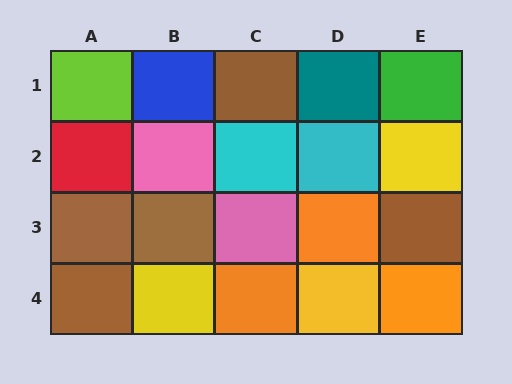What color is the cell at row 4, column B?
Yellow.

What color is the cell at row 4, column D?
Yellow.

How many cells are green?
1 cell is green.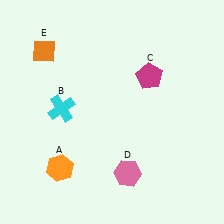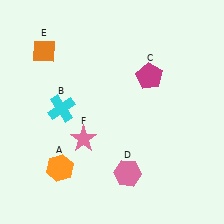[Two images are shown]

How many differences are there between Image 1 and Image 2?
There is 1 difference between the two images.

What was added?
A pink star (F) was added in Image 2.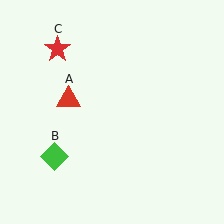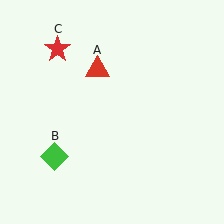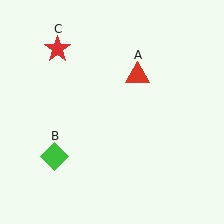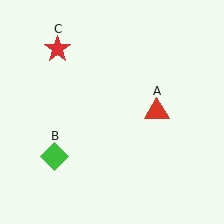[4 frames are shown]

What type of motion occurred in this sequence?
The red triangle (object A) rotated clockwise around the center of the scene.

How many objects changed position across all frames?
1 object changed position: red triangle (object A).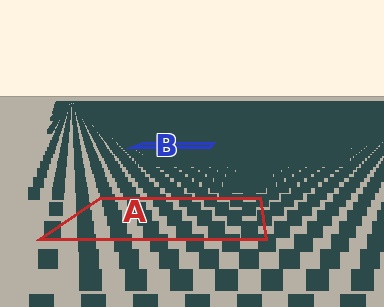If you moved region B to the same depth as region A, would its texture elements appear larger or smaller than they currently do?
They would appear larger. At a closer depth, the same texture elements are projected at a bigger on-screen size.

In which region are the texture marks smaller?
The texture marks are smaller in region B, because it is farther away.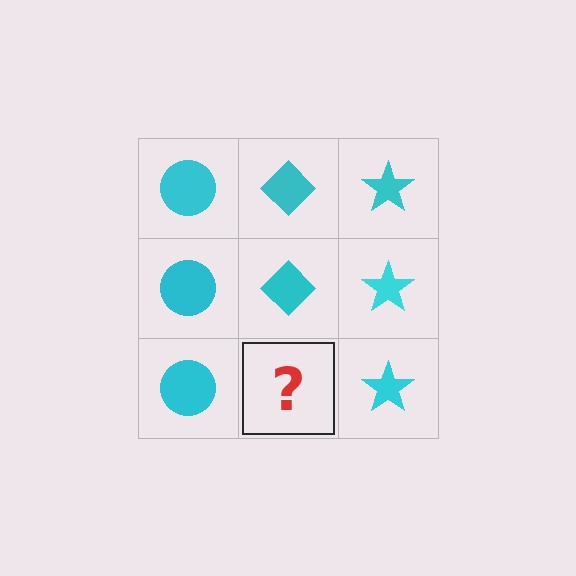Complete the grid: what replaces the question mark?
The question mark should be replaced with a cyan diamond.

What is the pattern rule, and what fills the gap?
The rule is that each column has a consistent shape. The gap should be filled with a cyan diamond.